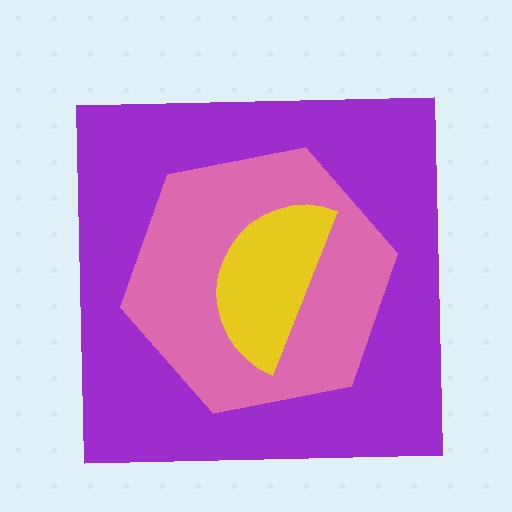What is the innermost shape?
The yellow semicircle.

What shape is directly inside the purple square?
The pink hexagon.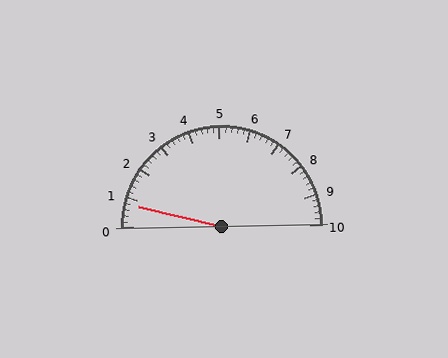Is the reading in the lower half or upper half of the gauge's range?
The reading is in the lower half of the range (0 to 10).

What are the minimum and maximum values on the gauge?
The gauge ranges from 0 to 10.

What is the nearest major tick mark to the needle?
The nearest major tick mark is 1.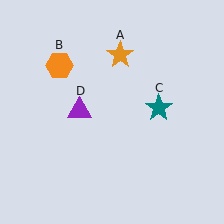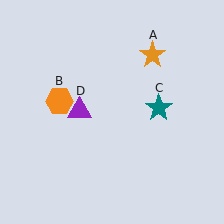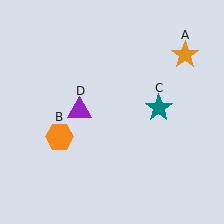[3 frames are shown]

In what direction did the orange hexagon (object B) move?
The orange hexagon (object B) moved down.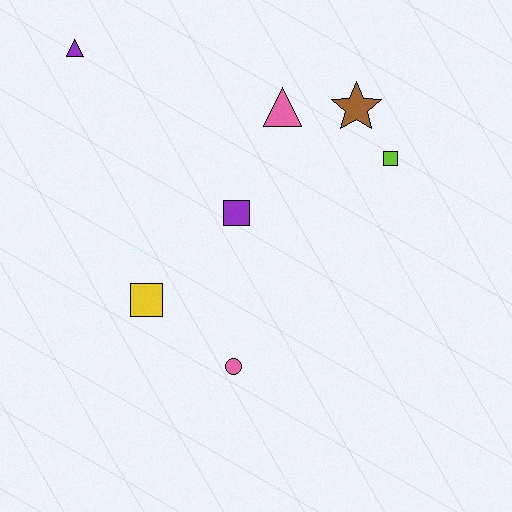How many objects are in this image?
There are 7 objects.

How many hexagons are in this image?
There are no hexagons.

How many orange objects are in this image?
There are no orange objects.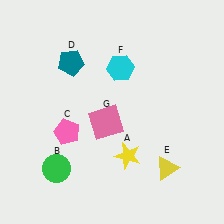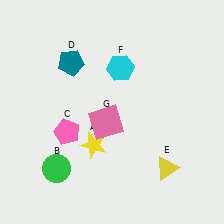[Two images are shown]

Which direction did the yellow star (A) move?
The yellow star (A) moved left.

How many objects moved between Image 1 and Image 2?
1 object moved between the two images.